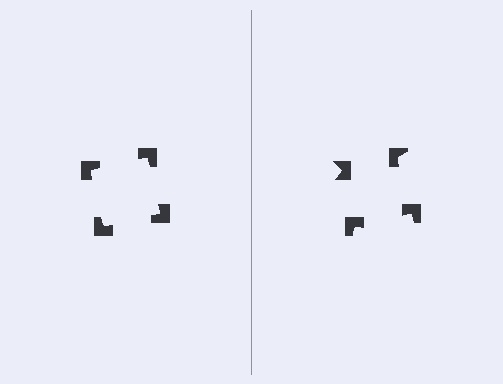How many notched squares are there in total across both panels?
8 — 4 on each side.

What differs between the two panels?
The notched squares are positioned identically on both sides; only the wedge orientations differ. On the left they align to a square; on the right they are misaligned.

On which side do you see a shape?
An illusory square appears on the left side. On the right side the wedge cuts are rotated, so no coherent shape forms.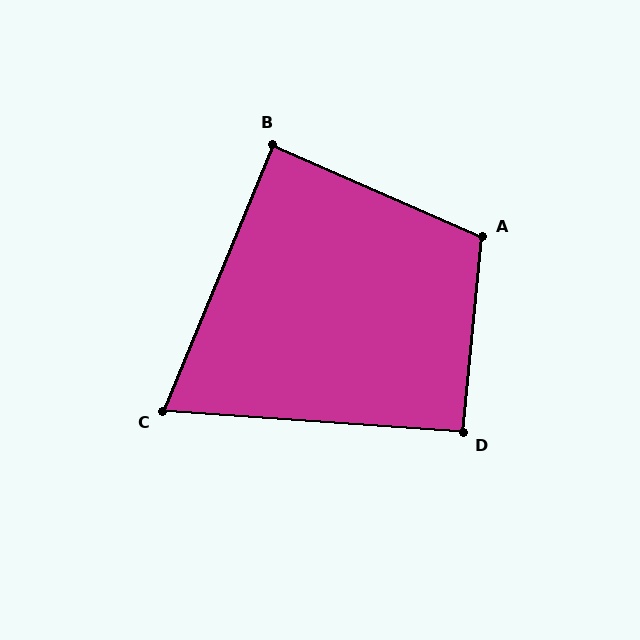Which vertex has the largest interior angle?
A, at approximately 108 degrees.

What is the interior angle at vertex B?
Approximately 88 degrees (approximately right).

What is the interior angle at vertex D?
Approximately 92 degrees (approximately right).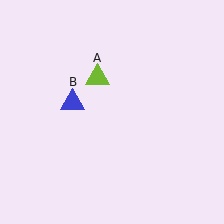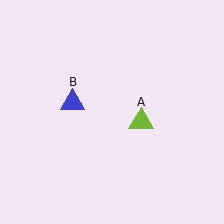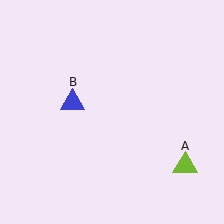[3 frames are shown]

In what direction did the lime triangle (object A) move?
The lime triangle (object A) moved down and to the right.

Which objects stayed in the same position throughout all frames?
Blue triangle (object B) remained stationary.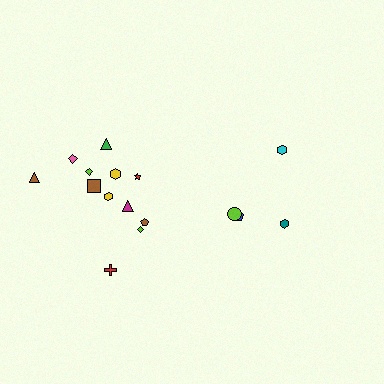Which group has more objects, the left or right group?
The left group.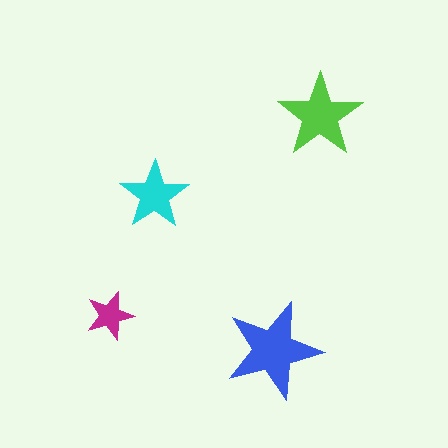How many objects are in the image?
There are 4 objects in the image.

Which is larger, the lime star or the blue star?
The blue one.